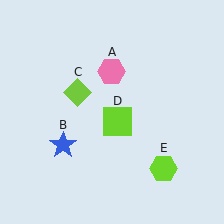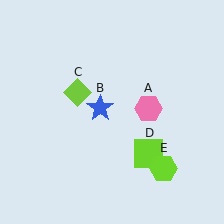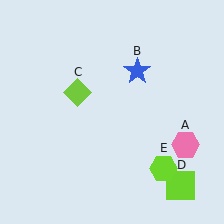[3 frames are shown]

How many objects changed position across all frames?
3 objects changed position: pink hexagon (object A), blue star (object B), lime square (object D).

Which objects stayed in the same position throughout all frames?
Lime diamond (object C) and lime hexagon (object E) remained stationary.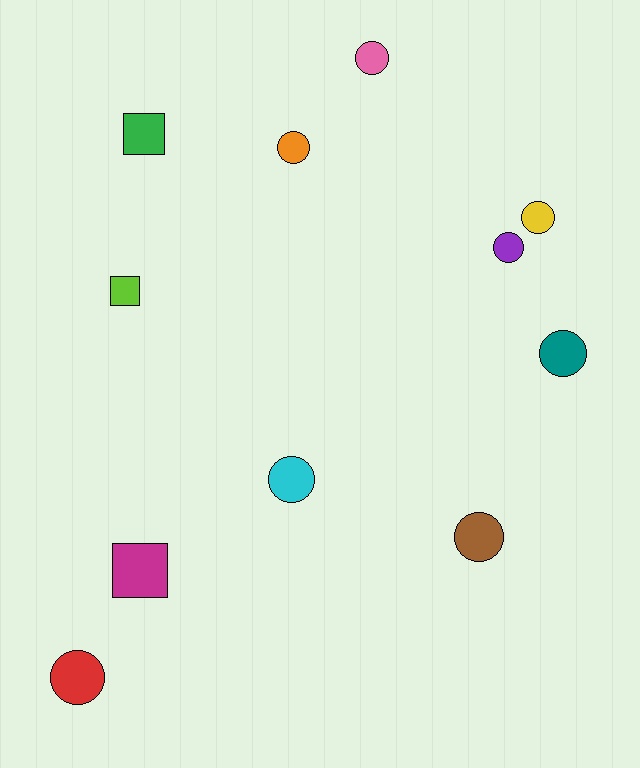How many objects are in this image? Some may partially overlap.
There are 11 objects.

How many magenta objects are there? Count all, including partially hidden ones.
There is 1 magenta object.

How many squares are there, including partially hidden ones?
There are 3 squares.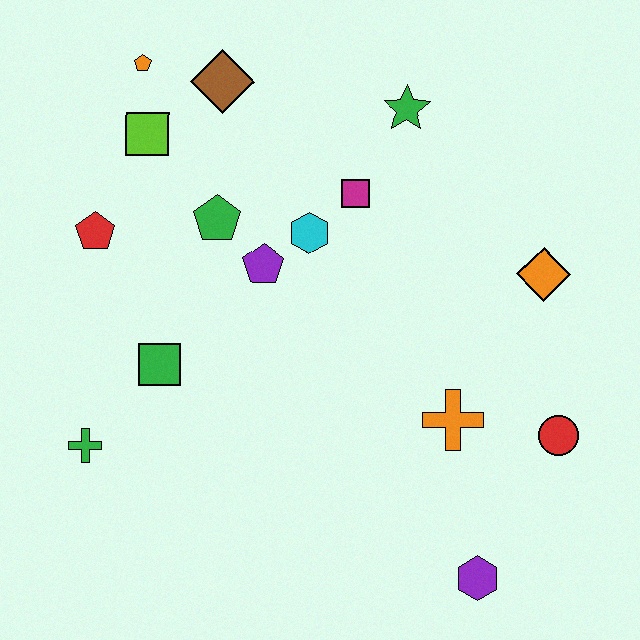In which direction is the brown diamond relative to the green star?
The brown diamond is to the left of the green star.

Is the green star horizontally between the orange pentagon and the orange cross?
Yes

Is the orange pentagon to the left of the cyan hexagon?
Yes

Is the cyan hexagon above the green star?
No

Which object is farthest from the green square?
The red circle is farthest from the green square.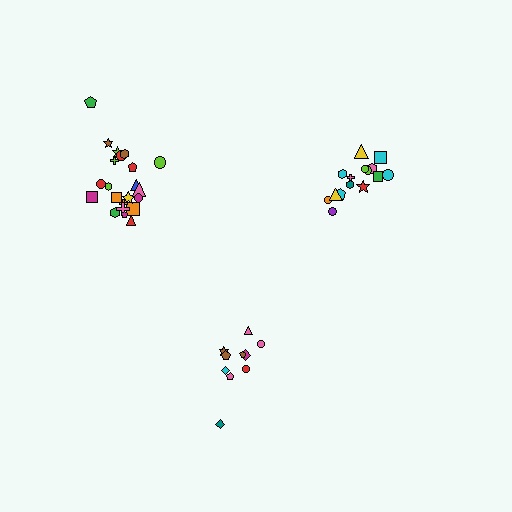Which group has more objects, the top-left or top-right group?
The top-left group.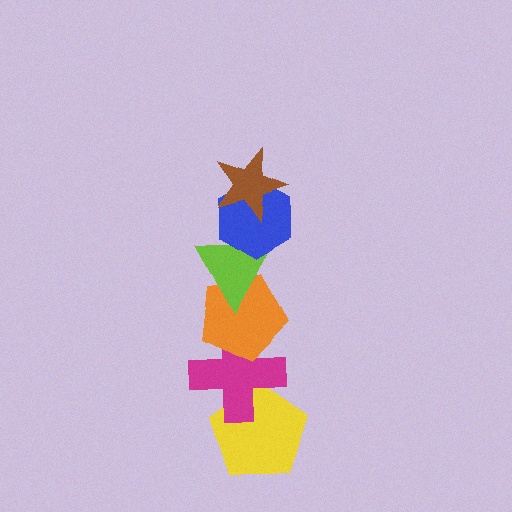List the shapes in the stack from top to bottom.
From top to bottom: the brown star, the blue hexagon, the lime triangle, the orange pentagon, the magenta cross, the yellow pentagon.